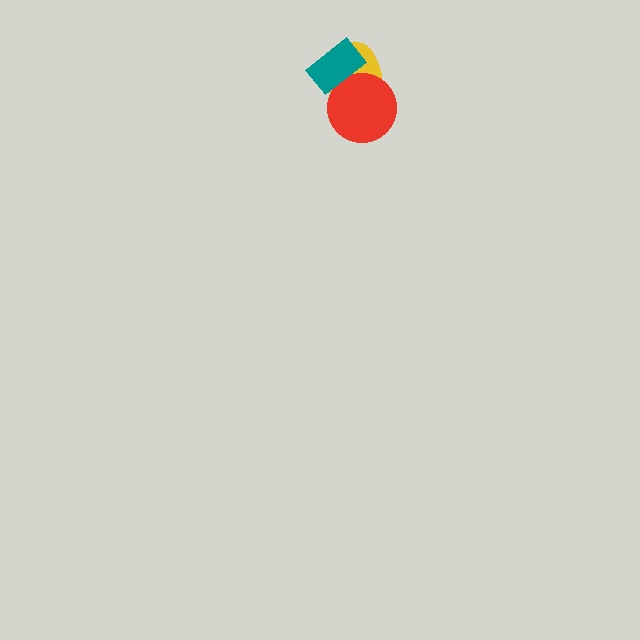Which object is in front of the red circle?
The teal rectangle is in front of the red circle.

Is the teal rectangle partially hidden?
No, no other shape covers it.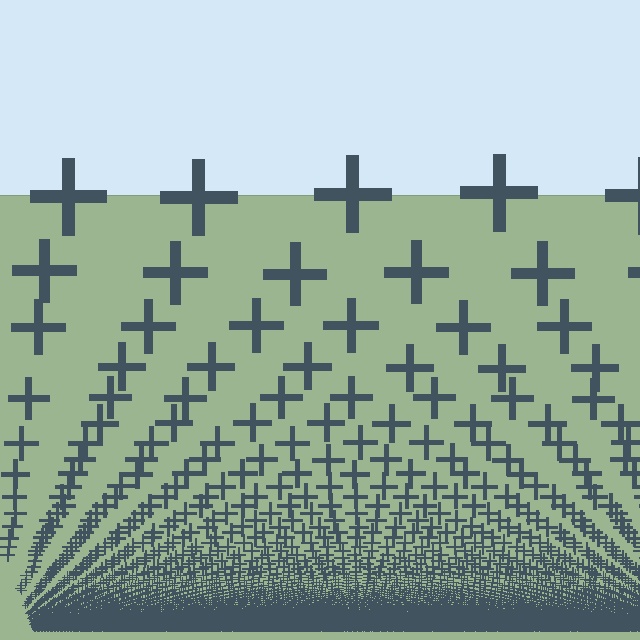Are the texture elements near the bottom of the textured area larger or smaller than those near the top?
Smaller. The gradient is inverted — elements near the bottom are smaller and denser.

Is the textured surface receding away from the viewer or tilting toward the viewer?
The surface appears to tilt toward the viewer. Texture elements get larger and sparser toward the top.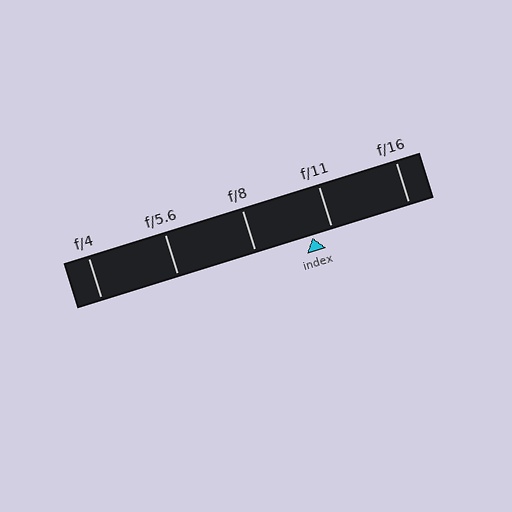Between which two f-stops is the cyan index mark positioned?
The index mark is between f/8 and f/11.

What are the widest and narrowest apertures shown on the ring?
The widest aperture shown is f/4 and the narrowest is f/16.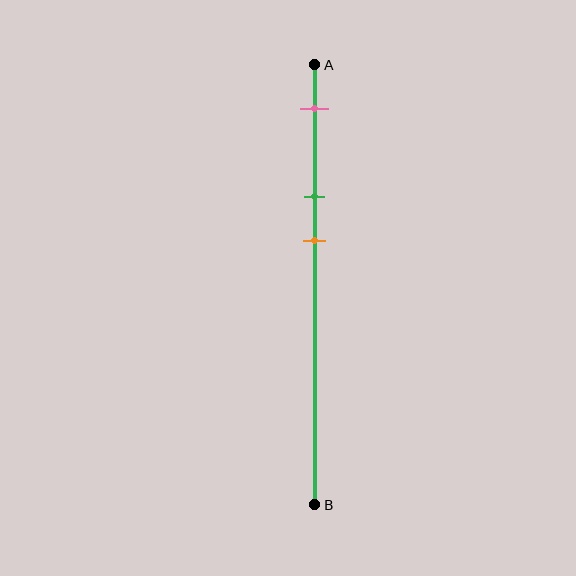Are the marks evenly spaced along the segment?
Yes, the marks are approximately evenly spaced.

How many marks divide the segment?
There are 3 marks dividing the segment.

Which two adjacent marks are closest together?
The green and orange marks are the closest adjacent pair.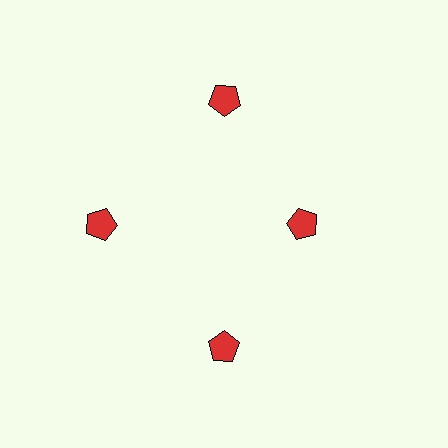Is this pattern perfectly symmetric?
No. The 4 red pentagons are arranged in a ring, but one element near the 3 o'clock position is pulled inward toward the center, breaking the 4-fold rotational symmetry.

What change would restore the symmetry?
The symmetry would be restored by moving it outward, back onto the ring so that all 4 pentagons sit at equal angles and equal distance from the center.